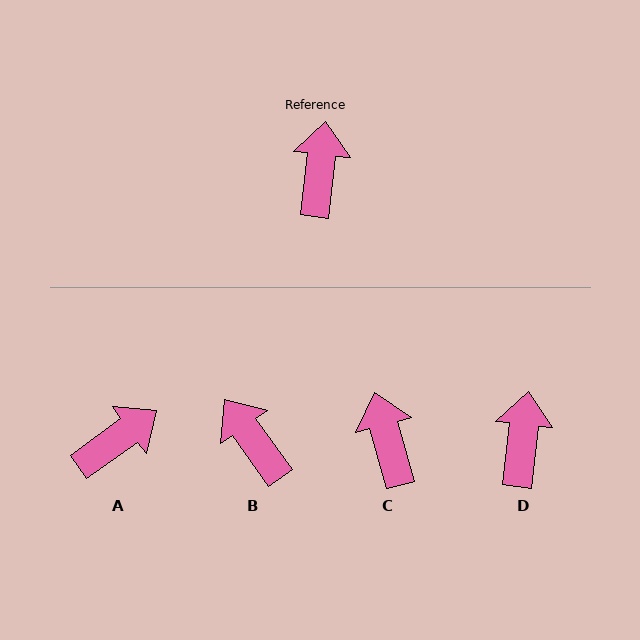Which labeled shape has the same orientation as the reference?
D.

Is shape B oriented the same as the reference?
No, it is off by about 42 degrees.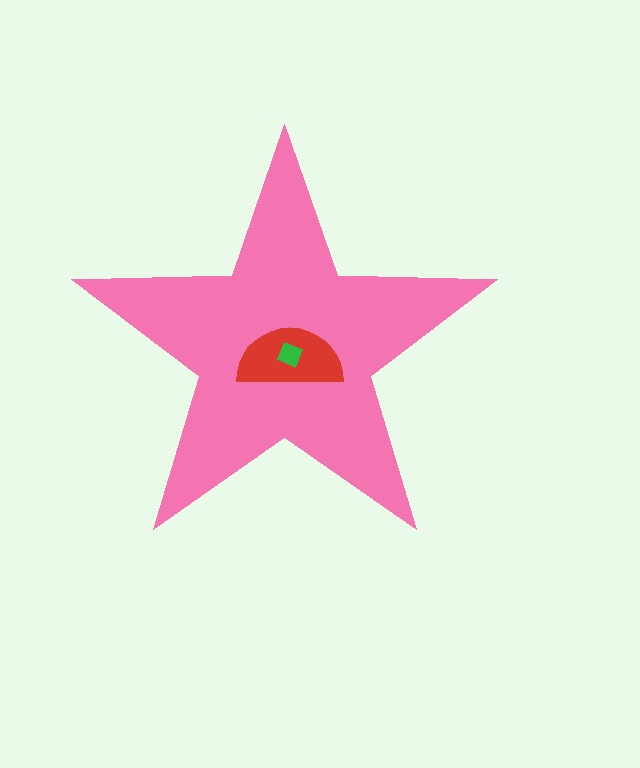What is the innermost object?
The green diamond.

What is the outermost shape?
The pink star.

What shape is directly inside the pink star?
The red semicircle.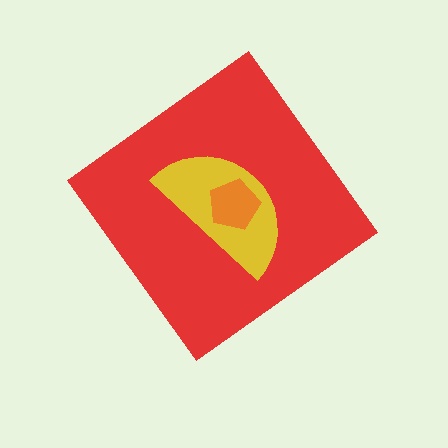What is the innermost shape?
The orange pentagon.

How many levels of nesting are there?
3.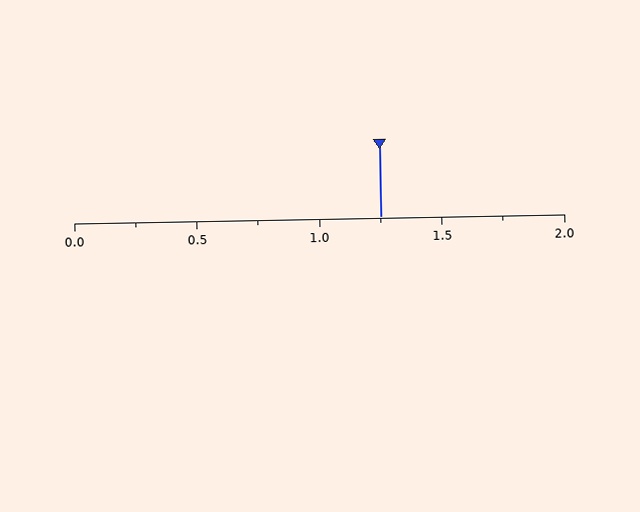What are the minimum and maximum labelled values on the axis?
The axis runs from 0.0 to 2.0.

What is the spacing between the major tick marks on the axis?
The major ticks are spaced 0.5 apart.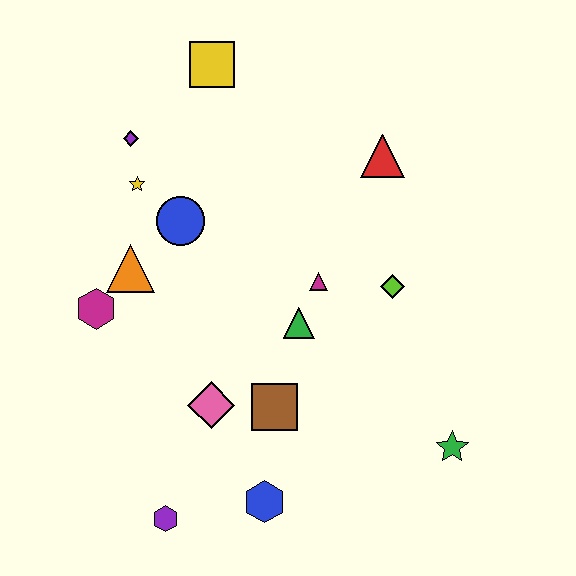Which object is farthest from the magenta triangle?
The purple hexagon is farthest from the magenta triangle.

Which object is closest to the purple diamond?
The yellow star is closest to the purple diamond.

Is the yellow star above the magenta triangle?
Yes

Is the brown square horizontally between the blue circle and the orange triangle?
No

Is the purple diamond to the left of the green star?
Yes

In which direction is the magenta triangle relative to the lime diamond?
The magenta triangle is to the left of the lime diamond.